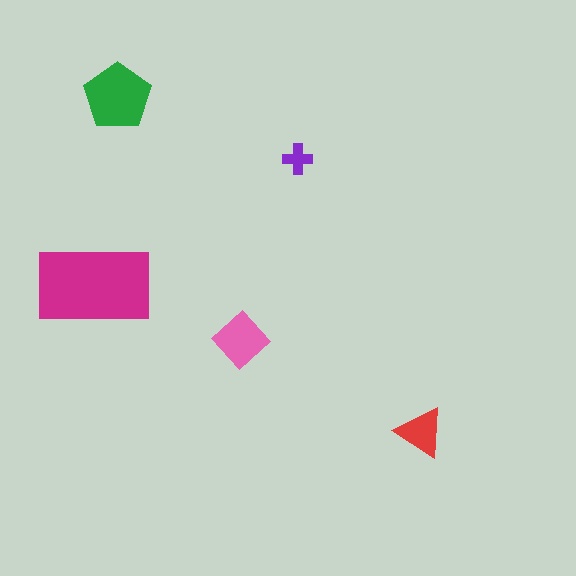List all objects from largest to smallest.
The magenta rectangle, the green pentagon, the pink diamond, the red triangle, the purple cross.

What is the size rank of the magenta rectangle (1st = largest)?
1st.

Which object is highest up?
The green pentagon is topmost.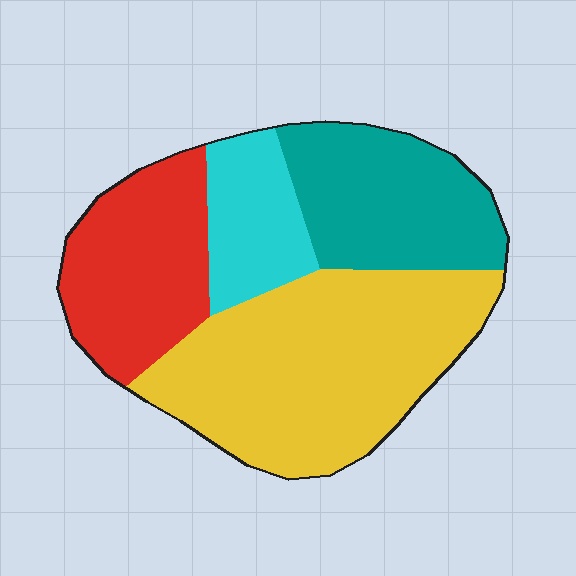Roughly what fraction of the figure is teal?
Teal takes up about one quarter (1/4) of the figure.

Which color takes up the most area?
Yellow, at roughly 40%.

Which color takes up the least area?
Cyan, at roughly 15%.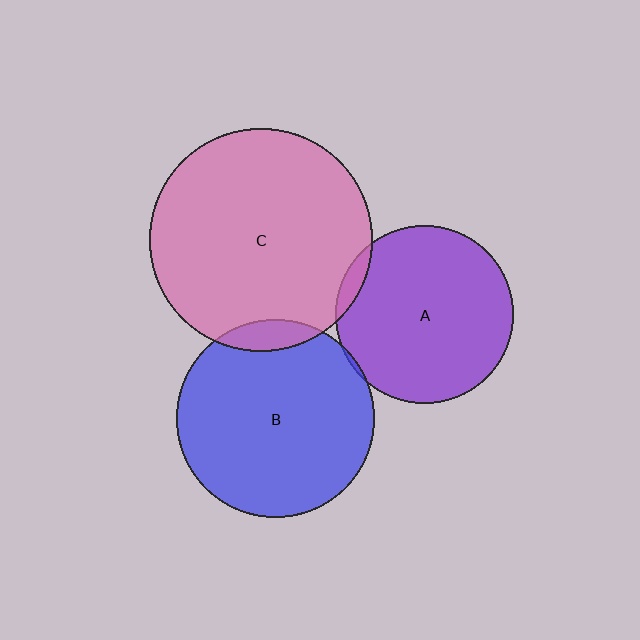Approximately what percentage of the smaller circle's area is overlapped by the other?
Approximately 10%.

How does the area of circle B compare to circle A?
Approximately 1.2 times.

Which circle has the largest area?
Circle C (pink).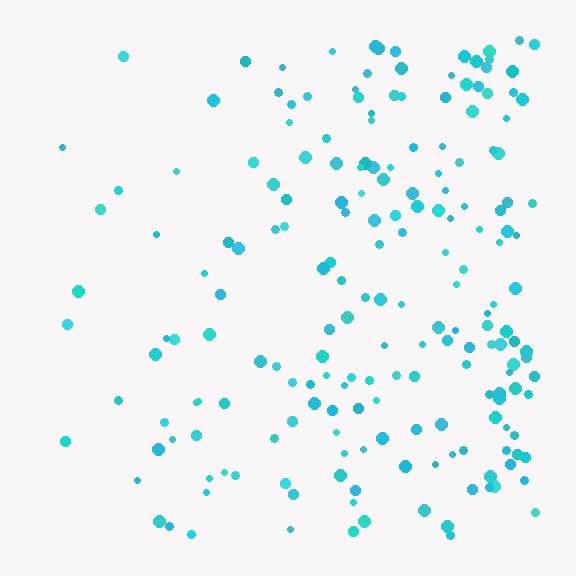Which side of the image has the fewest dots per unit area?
The left.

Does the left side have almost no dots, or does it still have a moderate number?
Still a moderate number, just noticeably fewer than the right.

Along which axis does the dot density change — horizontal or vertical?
Horizontal.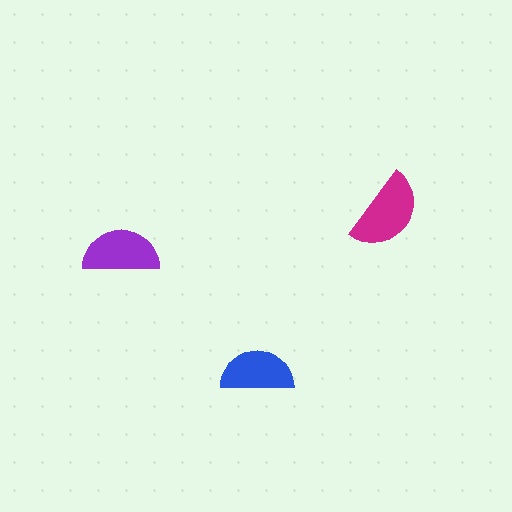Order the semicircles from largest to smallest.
the magenta one, the purple one, the blue one.